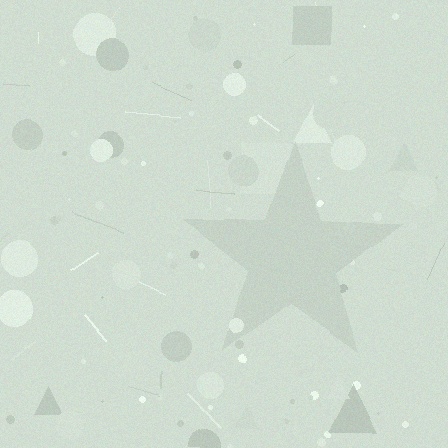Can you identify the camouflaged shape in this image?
The camouflaged shape is a star.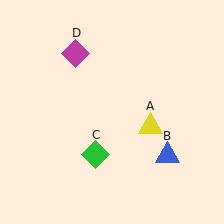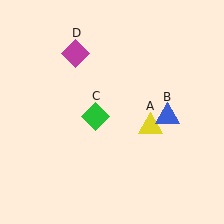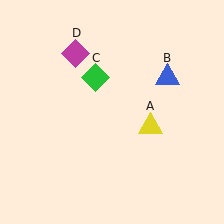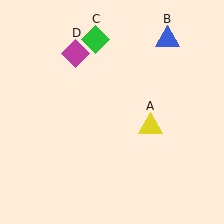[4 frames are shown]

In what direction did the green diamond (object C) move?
The green diamond (object C) moved up.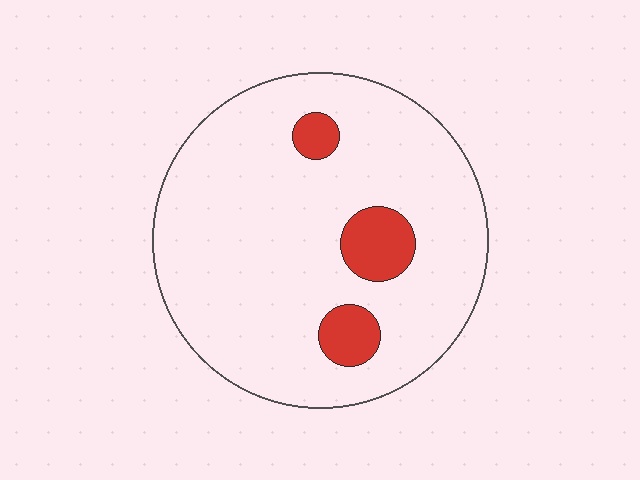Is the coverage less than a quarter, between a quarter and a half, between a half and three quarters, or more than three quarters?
Less than a quarter.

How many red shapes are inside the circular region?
3.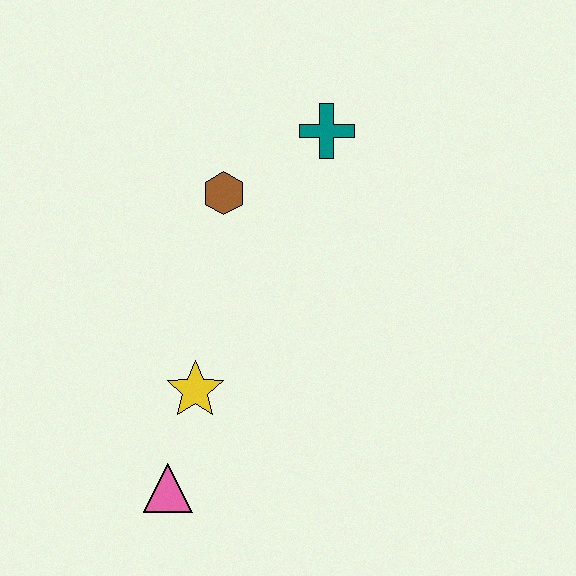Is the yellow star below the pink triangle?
No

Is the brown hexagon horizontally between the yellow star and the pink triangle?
No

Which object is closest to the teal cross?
The brown hexagon is closest to the teal cross.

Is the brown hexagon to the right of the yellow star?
Yes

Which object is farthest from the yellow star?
The teal cross is farthest from the yellow star.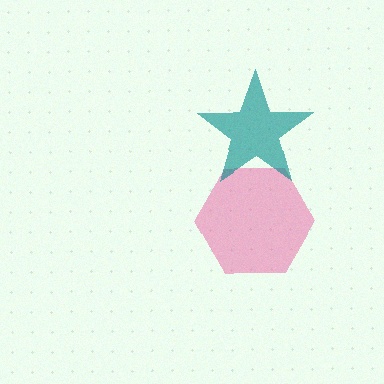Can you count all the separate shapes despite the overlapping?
Yes, there are 2 separate shapes.